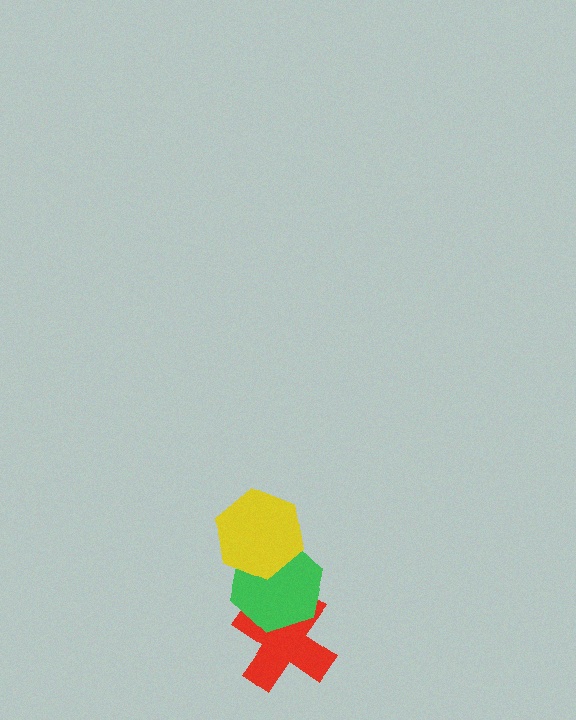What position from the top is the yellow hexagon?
The yellow hexagon is 1st from the top.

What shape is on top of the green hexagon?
The yellow hexagon is on top of the green hexagon.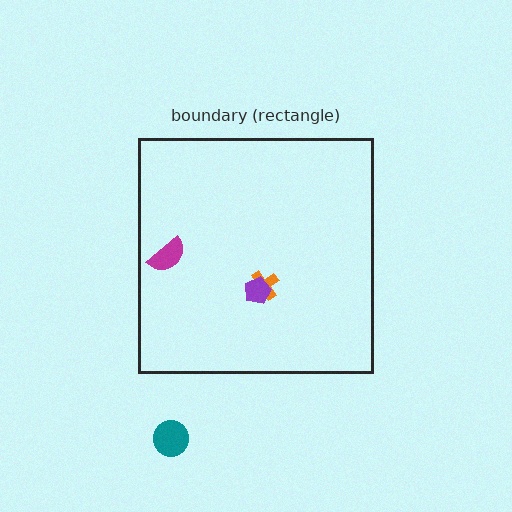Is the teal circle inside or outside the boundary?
Outside.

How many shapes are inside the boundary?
3 inside, 1 outside.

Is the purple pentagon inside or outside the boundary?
Inside.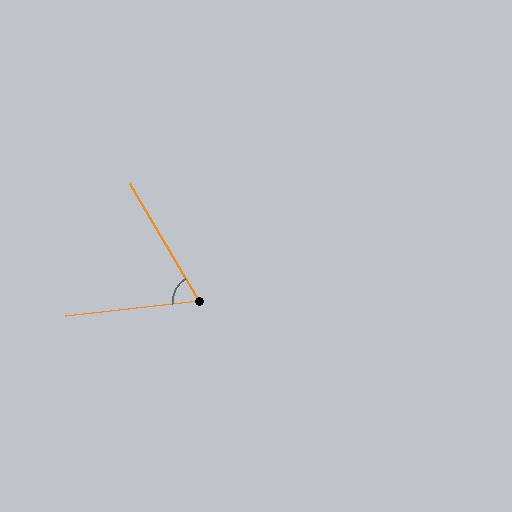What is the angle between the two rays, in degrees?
Approximately 66 degrees.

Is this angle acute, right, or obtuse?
It is acute.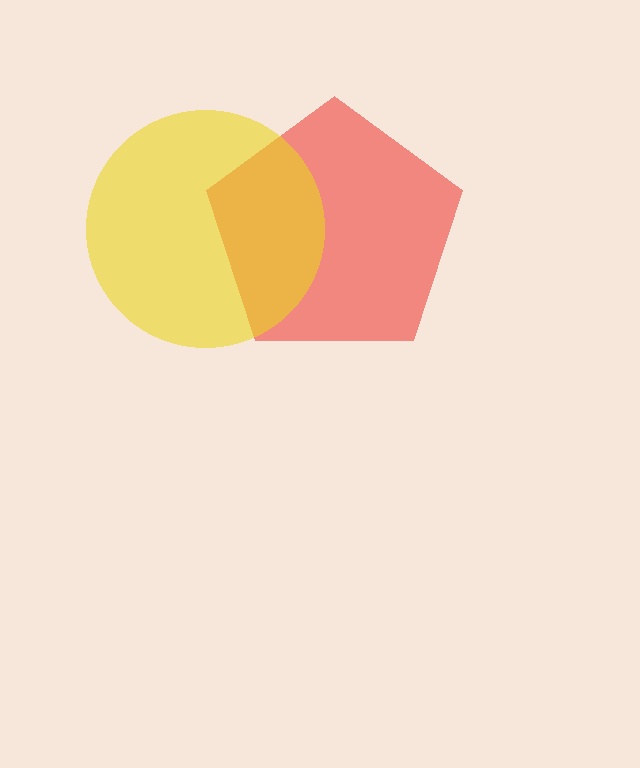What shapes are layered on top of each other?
The layered shapes are: a red pentagon, a yellow circle.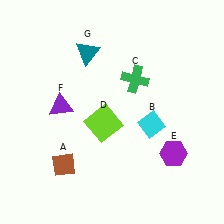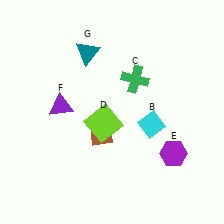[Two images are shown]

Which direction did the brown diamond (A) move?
The brown diamond (A) moved right.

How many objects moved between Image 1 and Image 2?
1 object moved between the two images.